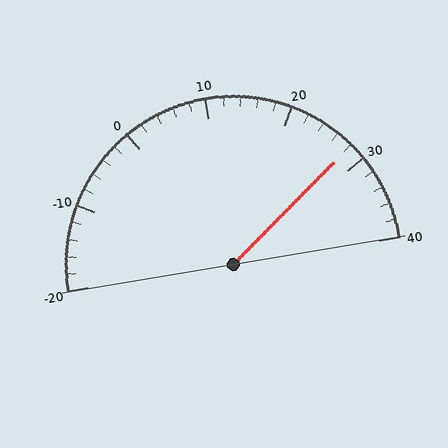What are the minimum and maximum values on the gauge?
The gauge ranges from -20 to 40.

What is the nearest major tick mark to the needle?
The nearest major tick mark is 30.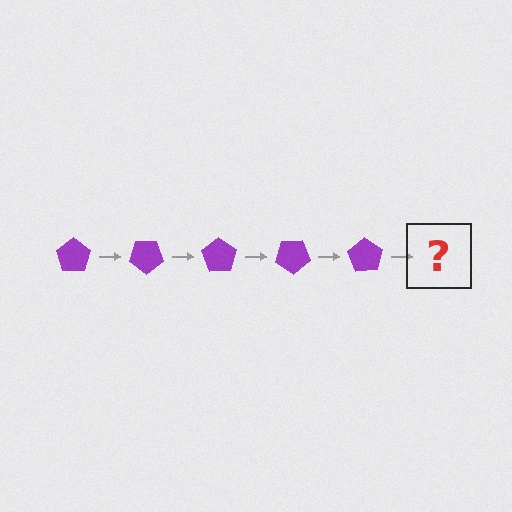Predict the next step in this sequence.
The next step is a purple pentagon rotated 175 degrees.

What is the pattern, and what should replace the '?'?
The pattern is that the pentagon rotates 35 degrees each step. The '?' should be a purple pentagon rotated 175 degrees.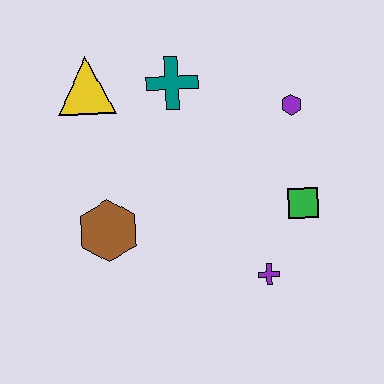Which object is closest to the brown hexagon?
The yellow triangle is closest to the brown hexagon.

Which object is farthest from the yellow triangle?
The purple cross is farthest from the yellow triangle.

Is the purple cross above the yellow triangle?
No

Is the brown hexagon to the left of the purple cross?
Yes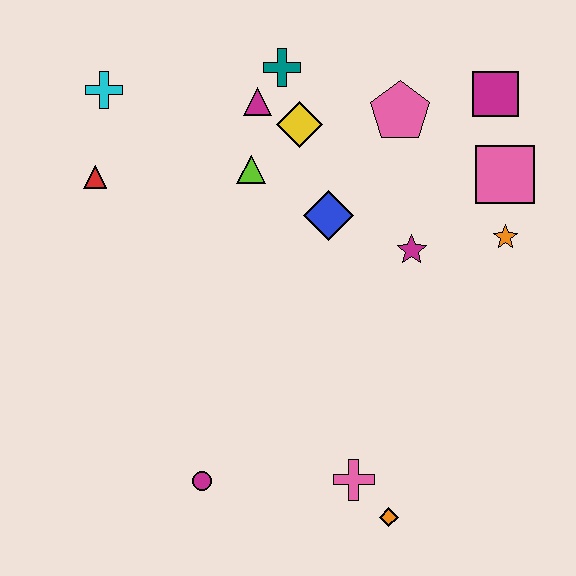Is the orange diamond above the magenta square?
No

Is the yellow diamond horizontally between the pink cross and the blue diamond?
No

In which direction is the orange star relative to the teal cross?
The orange star is to the right of the teal cross.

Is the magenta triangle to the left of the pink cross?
Yes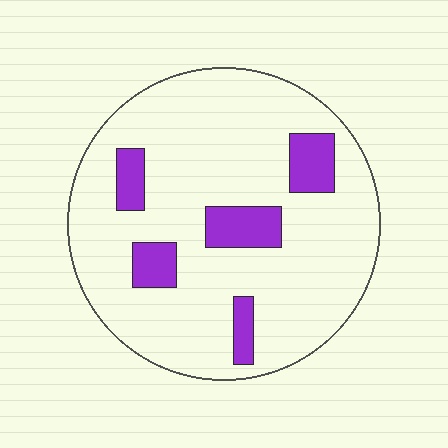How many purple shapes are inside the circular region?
5.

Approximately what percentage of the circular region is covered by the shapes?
Approximately 15%.